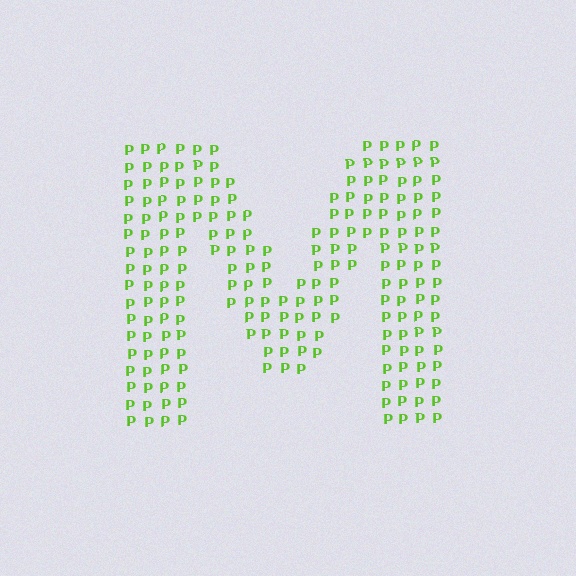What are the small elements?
The small elements are letter P's.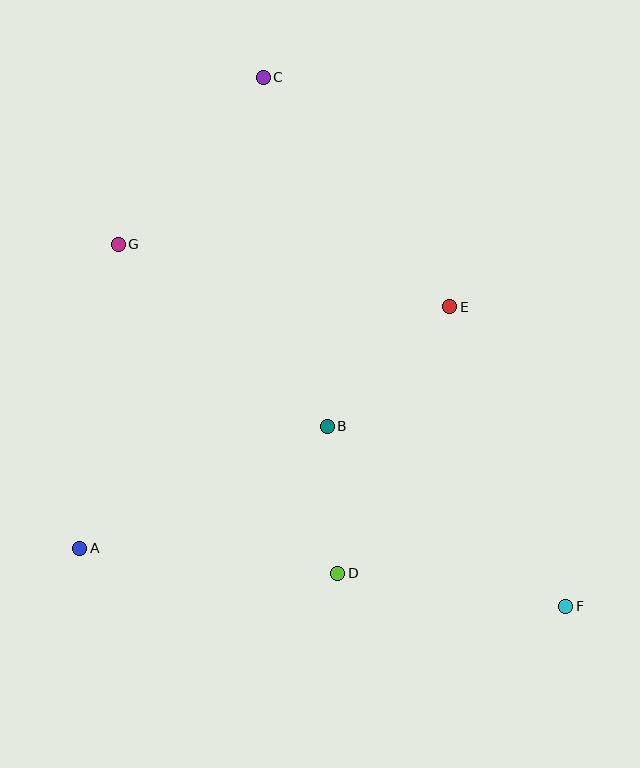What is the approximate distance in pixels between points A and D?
The distance between A and D is approximately 259 pixels.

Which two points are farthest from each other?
Points C and F are farthest from each other.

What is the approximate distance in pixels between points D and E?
The distance between D and E is approximately 289 pixels.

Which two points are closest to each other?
Points B and D are closest to each other.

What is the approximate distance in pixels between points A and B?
The distance between A and B is approximately 276 pixels.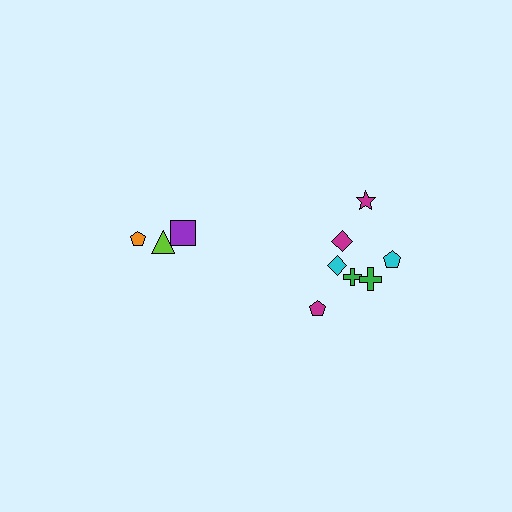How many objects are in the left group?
There are 3 objects.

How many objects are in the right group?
There are 7 objects.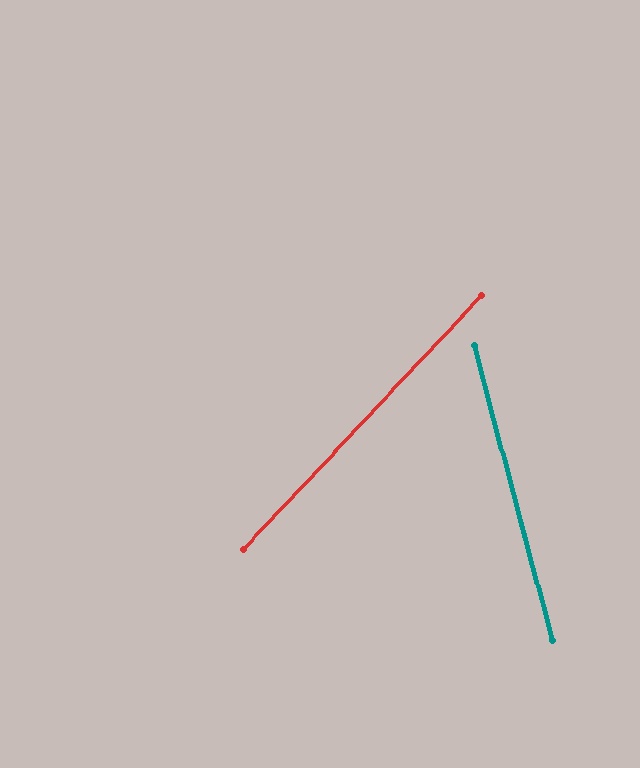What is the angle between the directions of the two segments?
Approximately 58 degrees.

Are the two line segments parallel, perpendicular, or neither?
Neither parallel nor perpendicular — they differ by about 58°.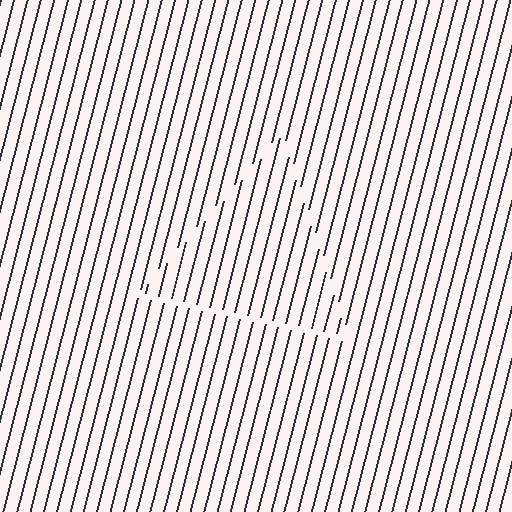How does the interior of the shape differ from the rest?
The interior of the shape contains the same grating, shifted by half a period — the contour is defined by the phase discontinuity where line-ends from the inner and outer gratings abut.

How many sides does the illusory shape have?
3 sides — the line-ends trace a triangle.